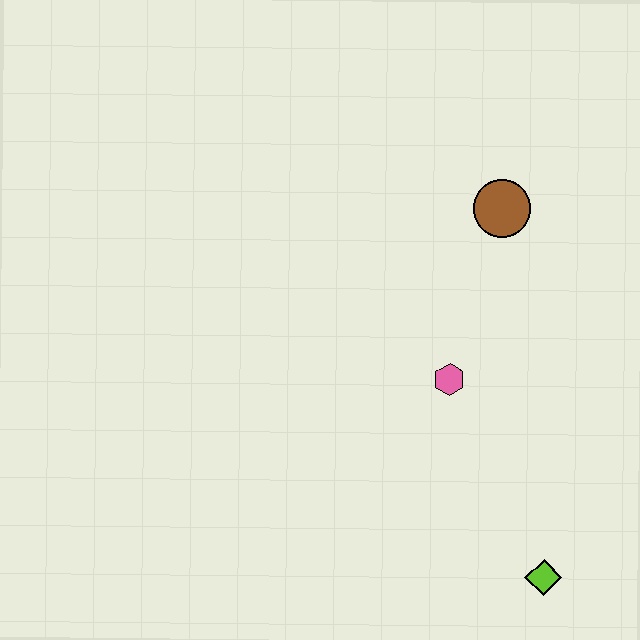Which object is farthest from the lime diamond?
The brown circle is farthest from the lime diamond.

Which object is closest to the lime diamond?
The pink hexagon is closest to the lime diamond.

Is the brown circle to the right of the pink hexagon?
Yes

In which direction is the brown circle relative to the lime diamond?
The brown circle is above the lime diamond.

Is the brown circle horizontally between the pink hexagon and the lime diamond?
Yes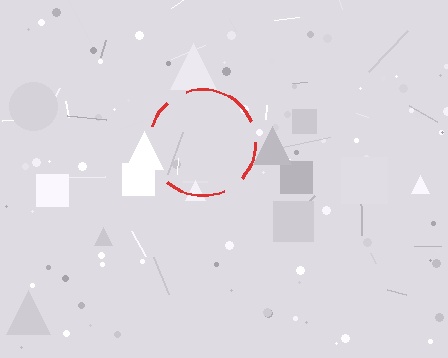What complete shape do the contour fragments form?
The contour fragments form a circle.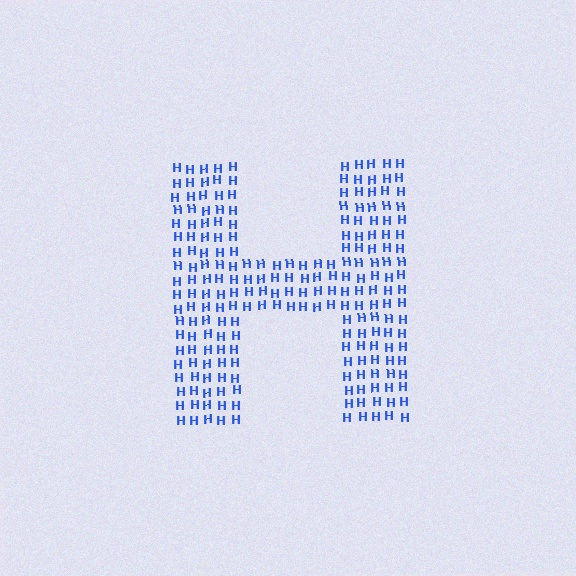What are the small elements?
The small elements are letter H's.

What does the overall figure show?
The overall figure shows the letter H.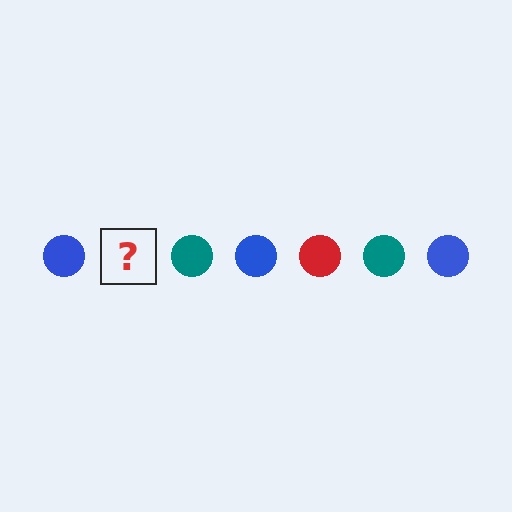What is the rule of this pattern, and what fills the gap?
The rule is that the pattern cycles through blue, red, teal circles. The gap should be filled with a red circle.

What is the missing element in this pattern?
The missing element is a red circle.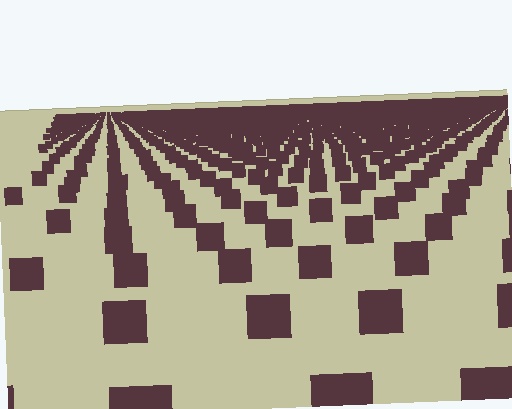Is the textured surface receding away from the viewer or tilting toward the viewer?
The surface is receding away from the viewer. Texture elements get smaller and denser toward the top.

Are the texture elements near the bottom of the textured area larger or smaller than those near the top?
Larger. Near the bottom, elements are closer to the viewer and appear at a bigger on-screen size.